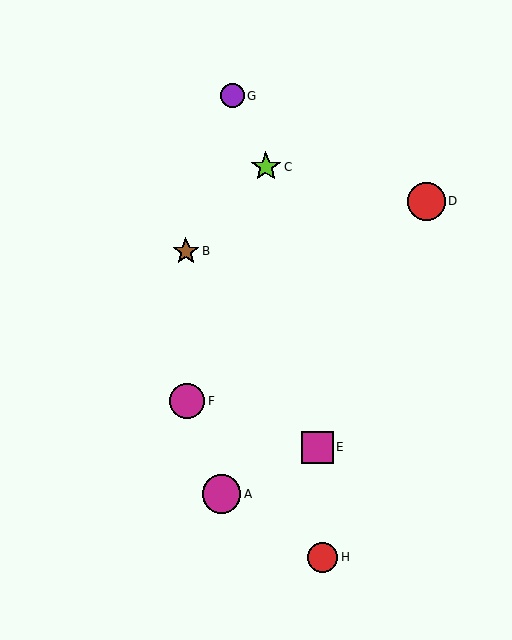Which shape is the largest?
The magenta circle (labeled A) is the largest.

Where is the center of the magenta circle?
The center of the magenta circle is at (187, 401).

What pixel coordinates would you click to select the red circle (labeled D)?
Click at (426, 201) to select the red circle D.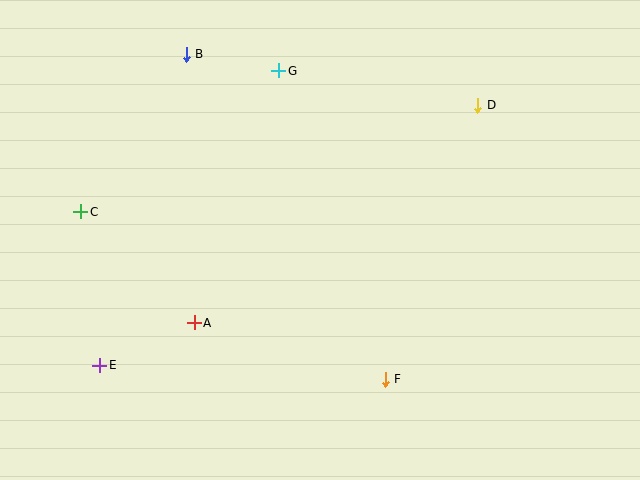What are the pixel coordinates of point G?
Point G is at (279, 71).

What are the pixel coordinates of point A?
Point A is at (194, 323).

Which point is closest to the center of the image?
Point A at (194, 323) is closest to the center.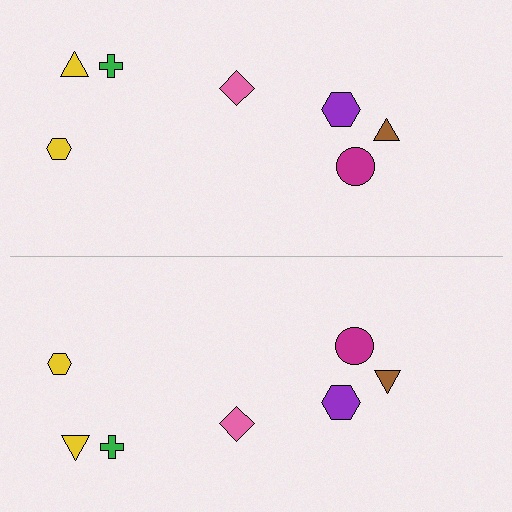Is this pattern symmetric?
Yes, this pattern has bilateral (reflection) symmetry.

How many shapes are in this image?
There are 14 shapes in this image.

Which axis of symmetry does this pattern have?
The pattern has a horizontal axis of symmetry running through the center of the image.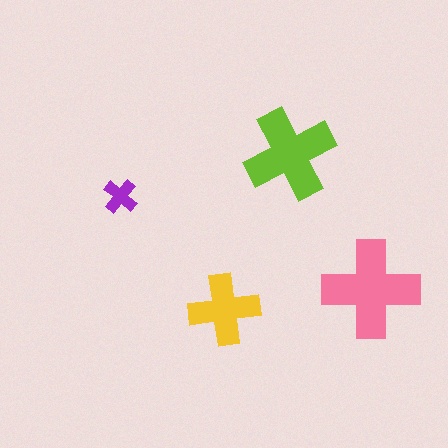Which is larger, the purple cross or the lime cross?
The lime one.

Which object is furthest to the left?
The purple cross is leftmost.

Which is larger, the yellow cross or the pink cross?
The pink one.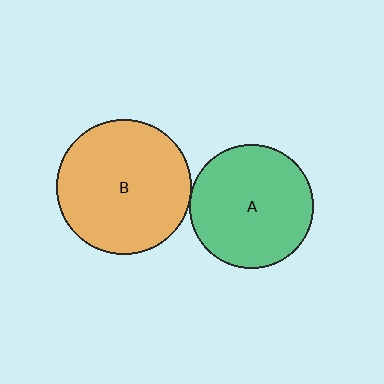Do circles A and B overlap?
Yes.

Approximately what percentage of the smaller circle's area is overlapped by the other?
Approximately 5%.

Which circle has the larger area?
Circle B (orange).